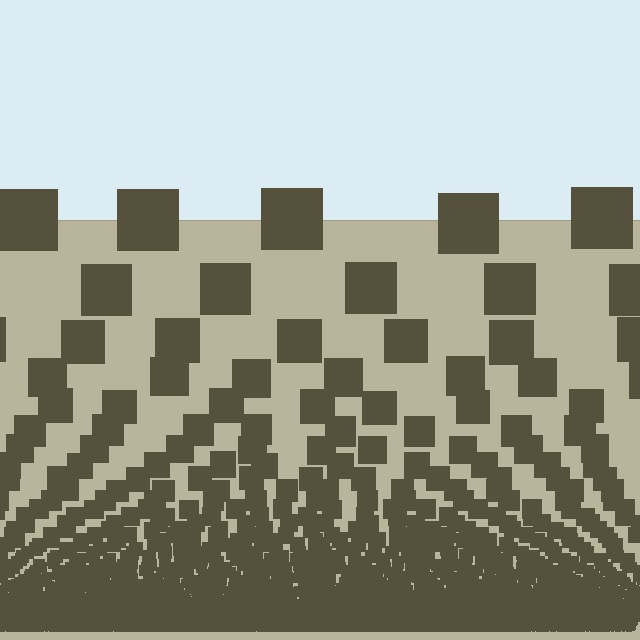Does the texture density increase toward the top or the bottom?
Density increases toward the bottom.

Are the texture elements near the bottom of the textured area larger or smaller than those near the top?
Smaller. The gradient is inverted — elements near the bottom are smaller and denser.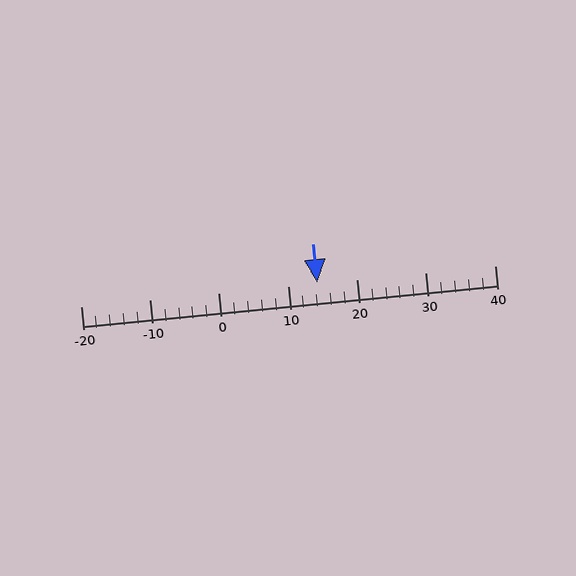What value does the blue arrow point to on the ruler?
The blue arrow points to approximately 14.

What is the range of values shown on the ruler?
The ruler shows values from -20 to 40.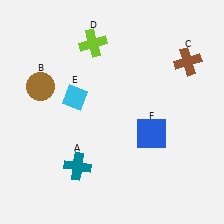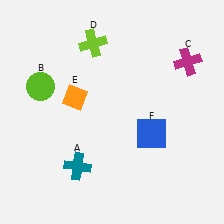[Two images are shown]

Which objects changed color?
B changed from brown to lime. C changed from brown to magenta. E changed from cyan to orange.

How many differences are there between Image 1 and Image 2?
There are 3 differences between the two images.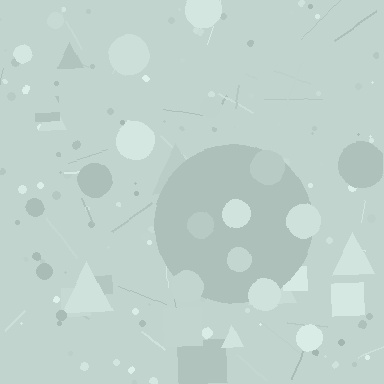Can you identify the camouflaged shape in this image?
The camouflaged shape is a circle.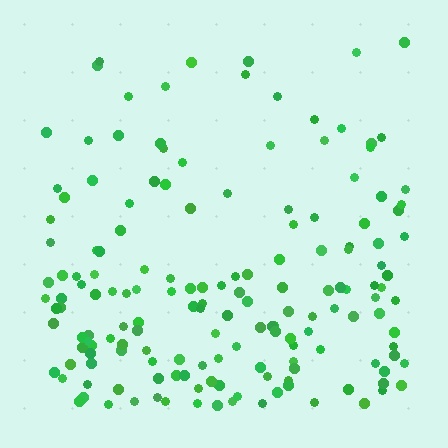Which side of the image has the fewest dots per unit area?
The top.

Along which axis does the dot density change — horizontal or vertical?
Vertical.